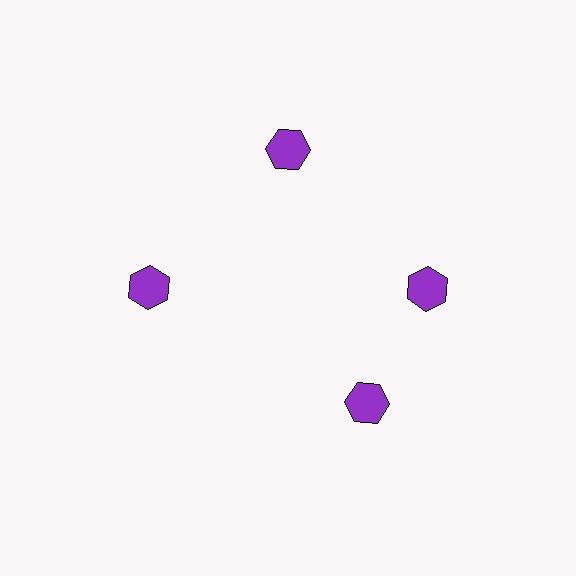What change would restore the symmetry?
The symmetry would be restored by rotating it back into even spacing with its neighbors so that all 4 hexagons sit at equal angles and equal distance from the center.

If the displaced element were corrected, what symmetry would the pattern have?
It would have 4-fold rotational symmetry — the pattern would map onto itself every 90 degrees.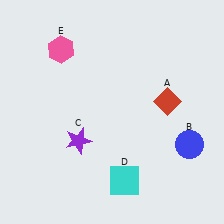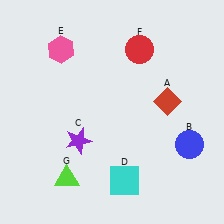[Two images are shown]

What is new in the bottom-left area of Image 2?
A lime triangle (G) was added in the bottom-left area of Image 2.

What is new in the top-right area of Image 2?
A red circle (F) was added in the top-right area of Image 2.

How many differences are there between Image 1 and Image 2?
There are 2 differences between the two images.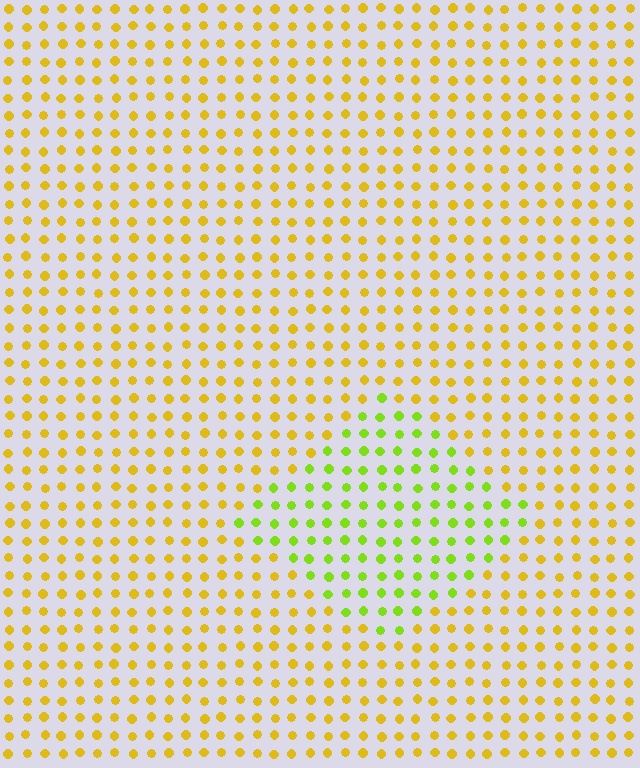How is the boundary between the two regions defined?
The boundary is defined purely by a slight shift in hue (about 41 degrees). Spacing, size, and orientation are identical on both sides.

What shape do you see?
I see a diamond.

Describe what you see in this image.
The image is filled with small yellow elements in a uniform arrangement. A diamond-shaped region is visible where the elements are tinted to a slightly different hue, forming a subtle color boundary.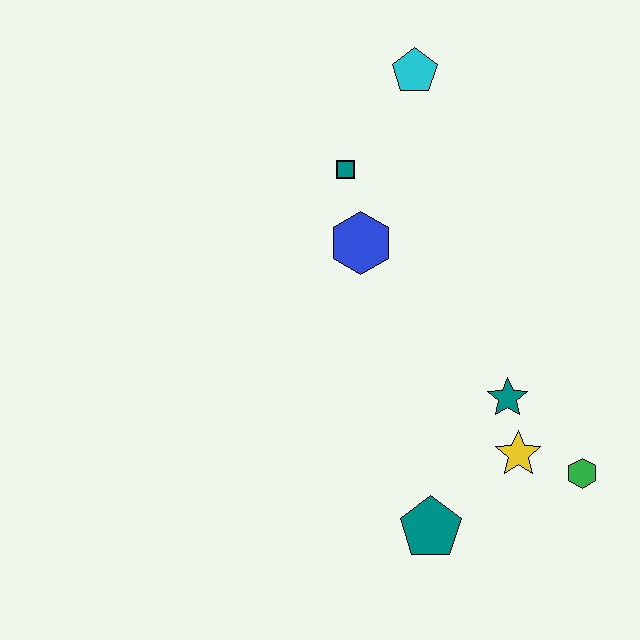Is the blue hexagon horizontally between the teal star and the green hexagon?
No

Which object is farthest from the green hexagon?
The cyan pentagon is farthest from the green hexagon.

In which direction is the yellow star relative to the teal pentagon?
The yellow star is to the right of the teal pentagon.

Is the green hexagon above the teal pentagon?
Yes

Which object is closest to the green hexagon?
The yellow star is closest to the green hexagon.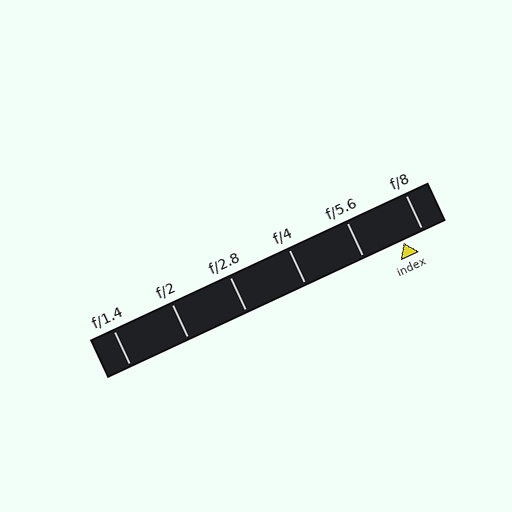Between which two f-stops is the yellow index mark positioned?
The index mark is between f/5.6 and f/8.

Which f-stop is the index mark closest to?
The index mark is closest to f/8.